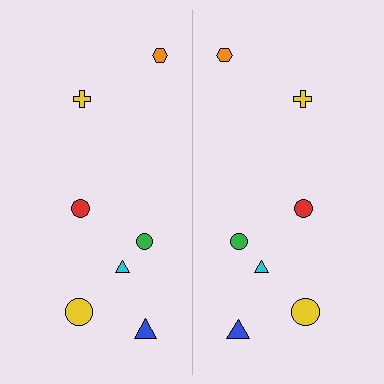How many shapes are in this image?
There are 14 shapes in this image.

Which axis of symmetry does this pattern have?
The pattern has a vertical axis of symmetry running through the center of the image.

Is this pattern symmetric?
Yes, this pattern has bilateral (reflection) symmetry.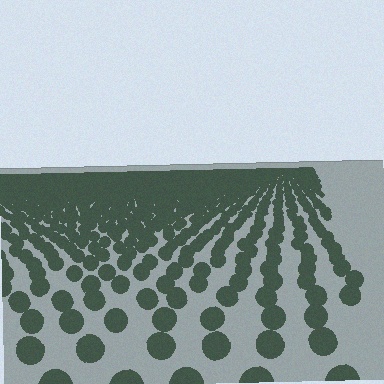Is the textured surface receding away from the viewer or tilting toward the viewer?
The surface is receding away from the viewer. Texture elements get smaller and denser toward the top.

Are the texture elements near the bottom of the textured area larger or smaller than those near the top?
Larger. Near the bottom, elements are closer to the viewer and appear at a bigger on-screen size.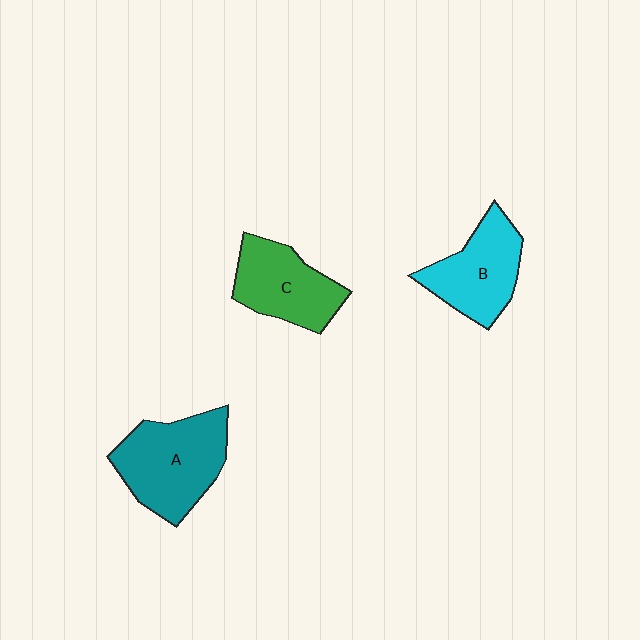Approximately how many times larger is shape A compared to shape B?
Approximately 1.3 times.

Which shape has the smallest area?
Shape C (green).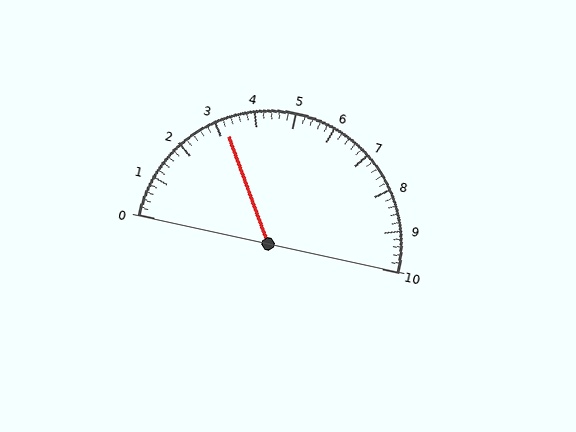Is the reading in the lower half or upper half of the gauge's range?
The reading is in the lower half of the range (0 to 10).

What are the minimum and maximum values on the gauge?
The gauge ranges from 0 to 10.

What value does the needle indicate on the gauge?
The needle indicates approximately 3.2.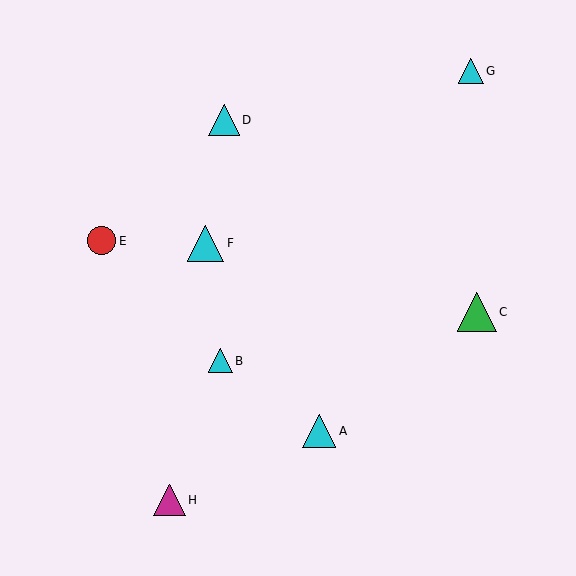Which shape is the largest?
The green triangle (labeled C) is the largest.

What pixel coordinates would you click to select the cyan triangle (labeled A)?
Click at (319, 431) to select the cyan triangle A.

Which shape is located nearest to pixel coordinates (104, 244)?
The red circle (labeled E) at (102, 241) is nearest to that location.